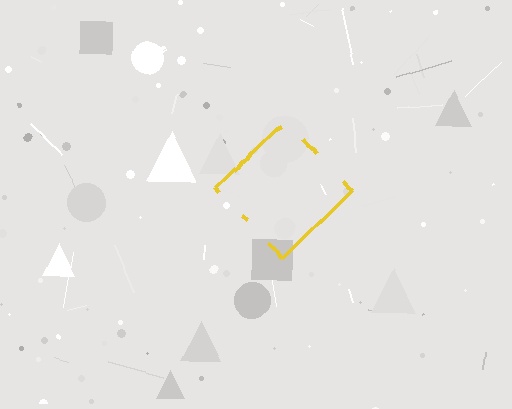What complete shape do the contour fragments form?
The contour fragments form a diamond.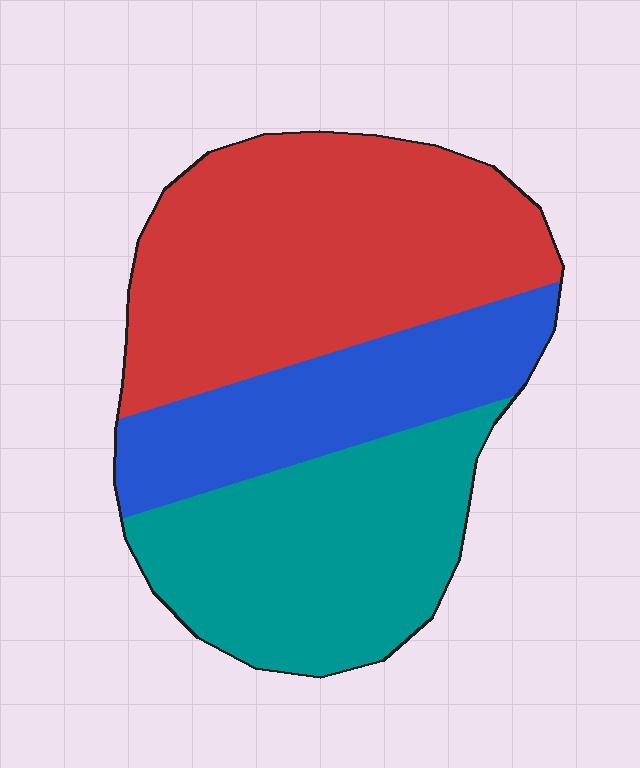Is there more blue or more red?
Red.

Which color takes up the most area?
Red, at roughly 45%.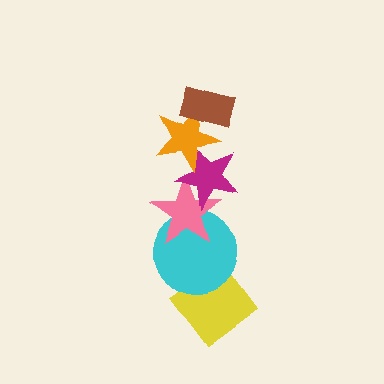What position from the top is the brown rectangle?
The brown rectangle is 1st from the top.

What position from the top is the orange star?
The orange star is 2nd from the top.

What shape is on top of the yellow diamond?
The cyan circle is on top of the yellow diamond.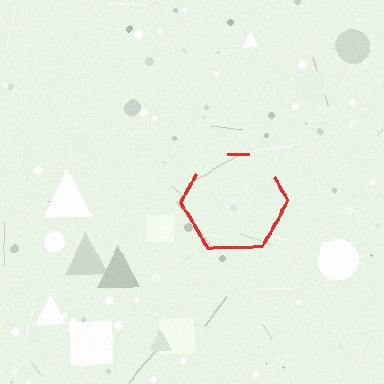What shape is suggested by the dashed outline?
The dashed outline suggests a hexagon.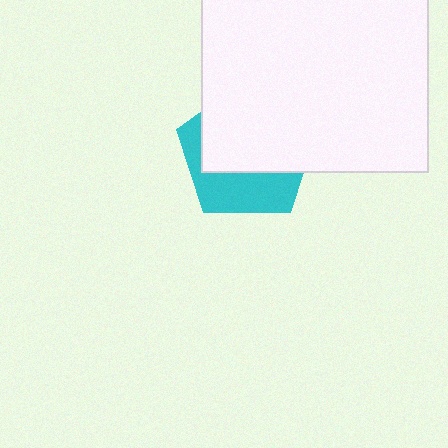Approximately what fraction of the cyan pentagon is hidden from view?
Roughly 62% of the cyan pentagon is hidden behind the white rectangle.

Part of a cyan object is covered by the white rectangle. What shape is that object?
It is a pentagon.